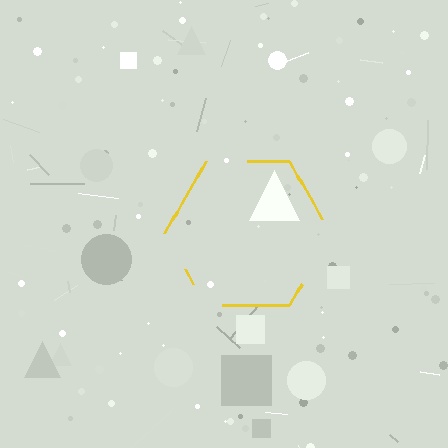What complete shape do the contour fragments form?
The contour fragments form a hexagon.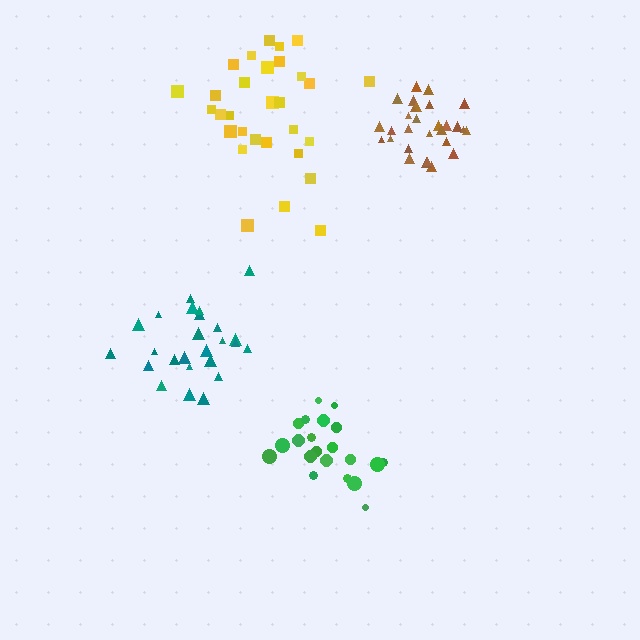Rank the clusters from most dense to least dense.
brown, green, teal, yellow.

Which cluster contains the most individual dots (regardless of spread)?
Yellow (30).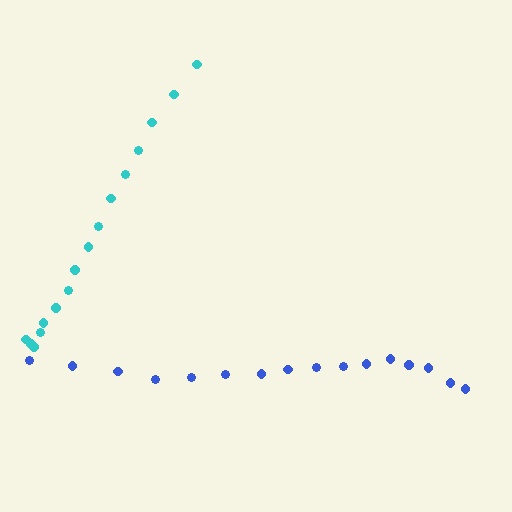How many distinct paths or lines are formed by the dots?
There are 2 distinct paths.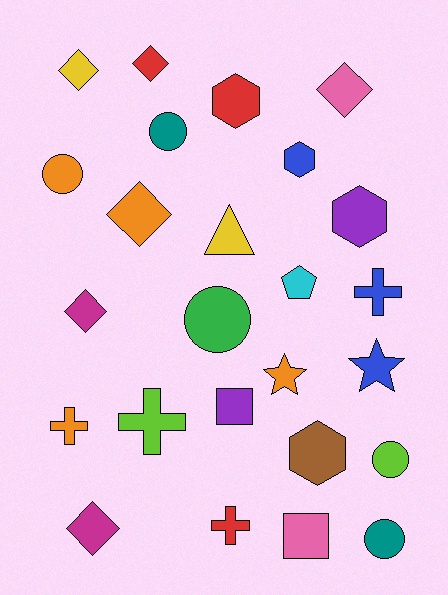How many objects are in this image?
There are 25 objects.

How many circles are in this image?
There are 5 circles.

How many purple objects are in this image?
There are 2 purple objects.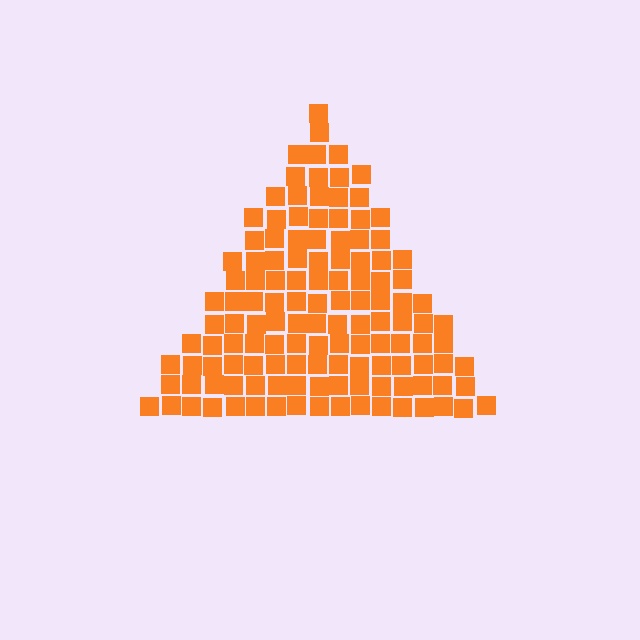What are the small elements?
The small elements are squares.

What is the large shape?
The large shape is a triangle.